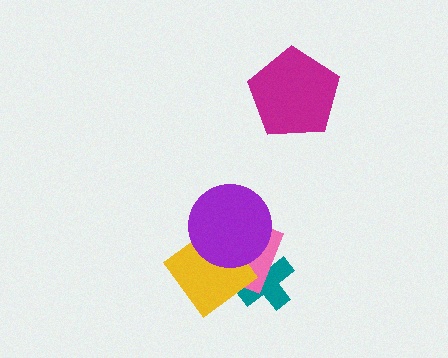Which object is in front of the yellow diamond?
The purple circle is in front of the yellow diamond.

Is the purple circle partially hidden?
No, no other shape covers it.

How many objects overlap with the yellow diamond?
3 objects overlap with the yellow diamond.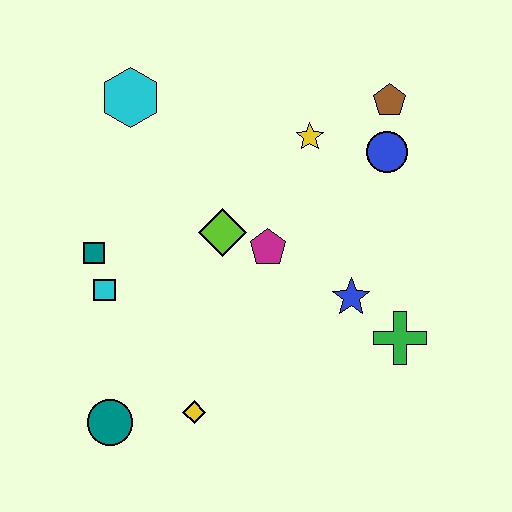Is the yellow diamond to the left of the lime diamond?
Yes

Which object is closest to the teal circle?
The yellow diamond is closest to the teal circle.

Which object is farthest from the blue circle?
The teal circle is farthest from the blue circle.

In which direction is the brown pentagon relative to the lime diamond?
The brown pentagon is to the right of the lime diamond.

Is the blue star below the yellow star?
Yes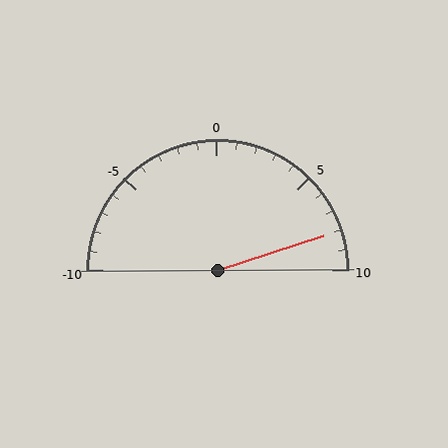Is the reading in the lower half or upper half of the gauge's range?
The reading is in the upper half of the range (-10 to 10).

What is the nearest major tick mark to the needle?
The nearest major tick mark is 10.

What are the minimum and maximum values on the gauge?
The gauge ranges from -10 to 10.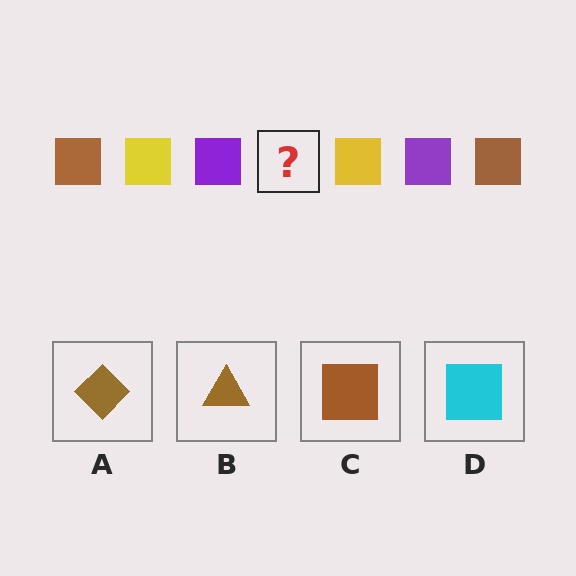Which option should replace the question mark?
Option C.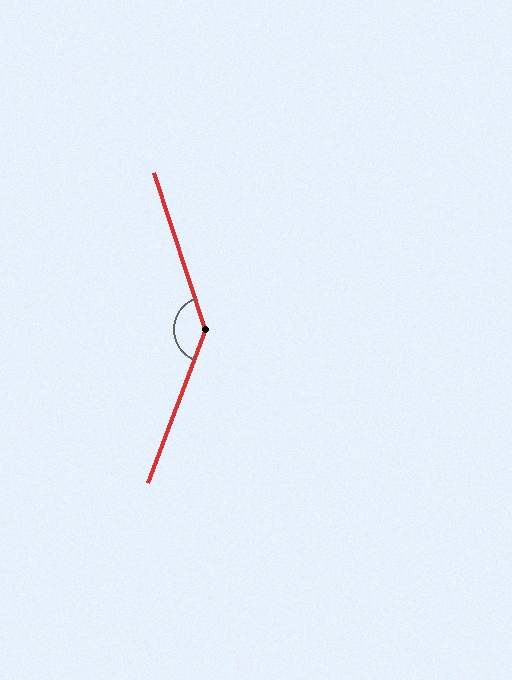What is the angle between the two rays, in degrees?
Approximately 141 degrees.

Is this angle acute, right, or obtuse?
It is obtuse.